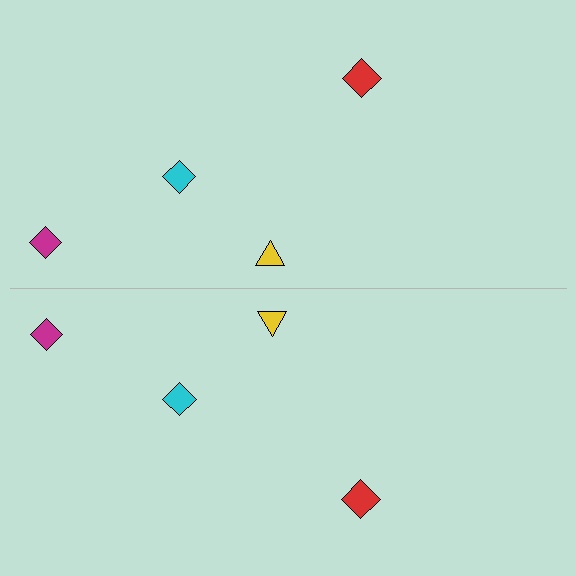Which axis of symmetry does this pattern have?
The pattern has a horizontal axis of symmetry running through the center of the image.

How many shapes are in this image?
There are 8 shapes in this image.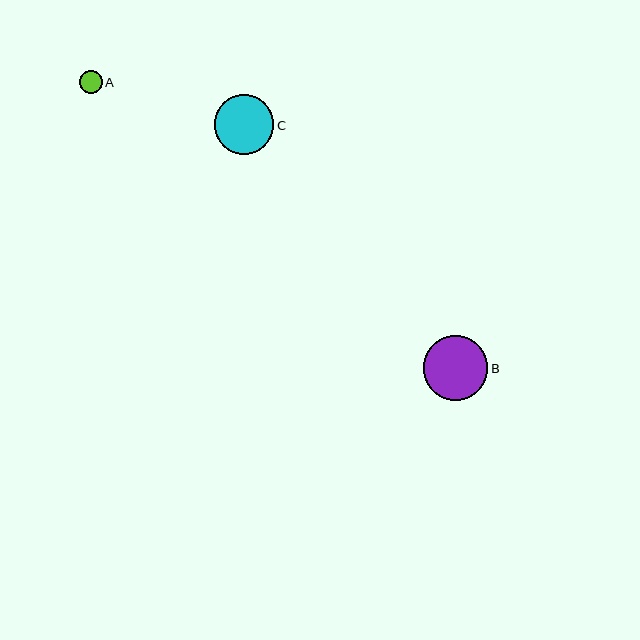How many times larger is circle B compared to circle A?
Circle B is approximately 2.8 times the size of circle A.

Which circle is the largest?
Circle B is the largest with a size of approximately 65 pixels.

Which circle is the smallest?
Circle A is the smallest with a size of approximately 23 pixels.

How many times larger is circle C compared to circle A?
Circle C is approximately 2.6 times the size of circle A.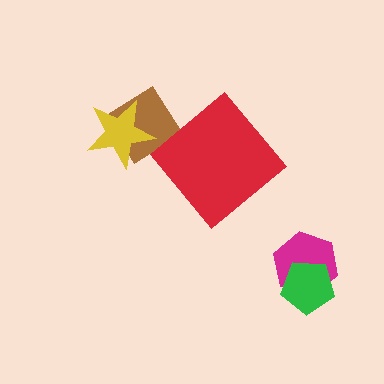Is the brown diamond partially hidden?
Yes, it is partially covered by another shape.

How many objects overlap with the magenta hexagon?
1 object overlaps with the magenta hexagon.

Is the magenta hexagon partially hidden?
Yes, it is partially covered by another shape.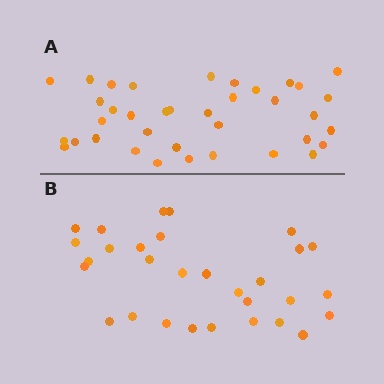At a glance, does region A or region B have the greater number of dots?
Region A (the top region) has more dots.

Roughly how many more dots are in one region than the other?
Region A has roughly 8 or so more dots than region B.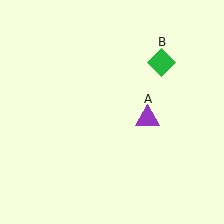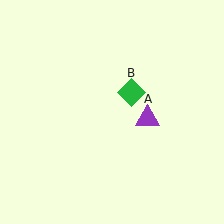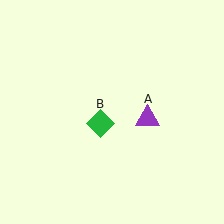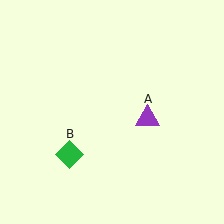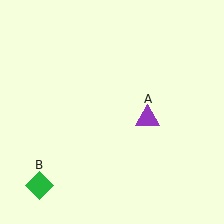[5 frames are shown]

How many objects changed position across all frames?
1 object changed position: green diamond (object B).